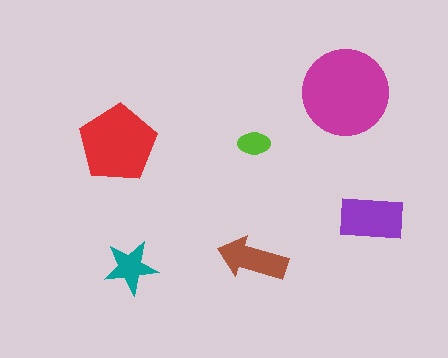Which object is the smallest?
The lime ellipse.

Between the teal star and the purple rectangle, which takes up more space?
The purple rectangle.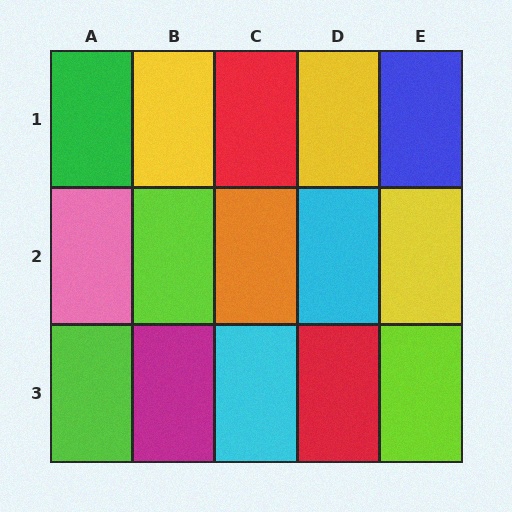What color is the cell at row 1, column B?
Yellow.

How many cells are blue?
1 cell is blue.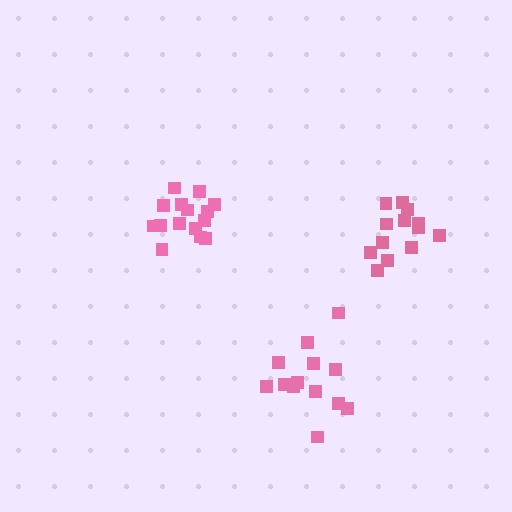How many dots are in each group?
Group 1: 13 dots, Group 2: 13 dots, Group 3: 15 dots (41 total).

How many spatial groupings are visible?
There are 3 spatial groupings.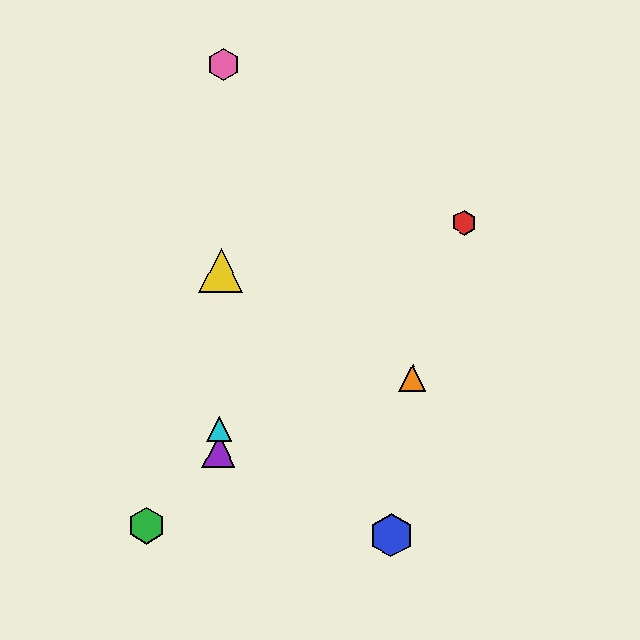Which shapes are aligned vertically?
The yellow triangle, the purple triangle, the cyan triangle, the pink hexagon are aligned vertically.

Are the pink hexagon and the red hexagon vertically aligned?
No, the pink hexagon is at x≈223 and the red hexagon is at x≈464.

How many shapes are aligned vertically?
4 shapes (the yellow triangle, the purple triangle, the cyan triangle, the pink hexagon) are aligned vertically.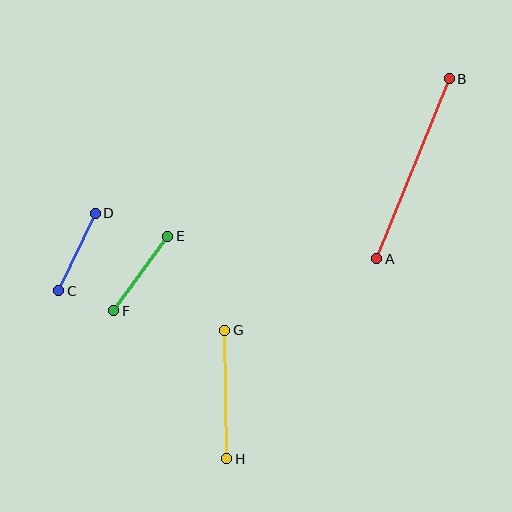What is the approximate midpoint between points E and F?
The midpoint is at approximately (141, 273) pixels.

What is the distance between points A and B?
The distance is approximately 194 pixels.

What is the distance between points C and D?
The distance is approximately 86 pixels.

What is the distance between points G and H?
The distance is approximately 129 pixels.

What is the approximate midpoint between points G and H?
The midpoint is at approximately (226, 395) pixels.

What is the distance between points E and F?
The distance is approximately 92 pixels.